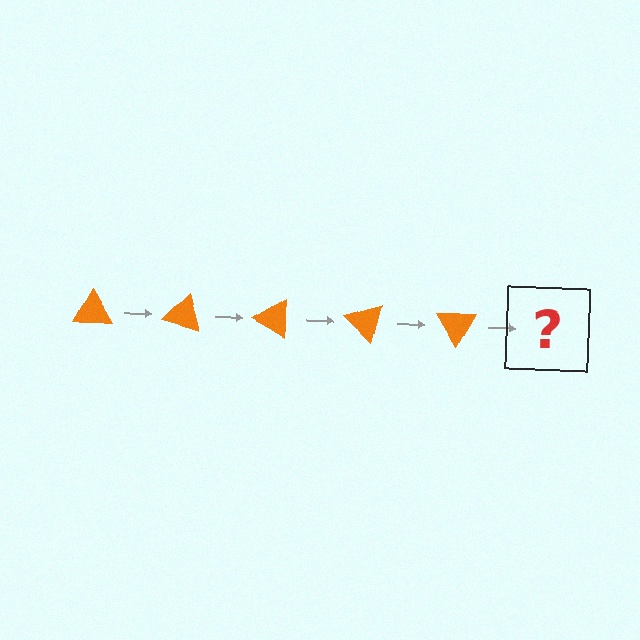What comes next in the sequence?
The next element should be an orange triangle rotated 75 degrees.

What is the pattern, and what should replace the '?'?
The pattern is that the triangle rotates 15 degrees each step. The '?' should be an orange triangle rotated 75 degrees.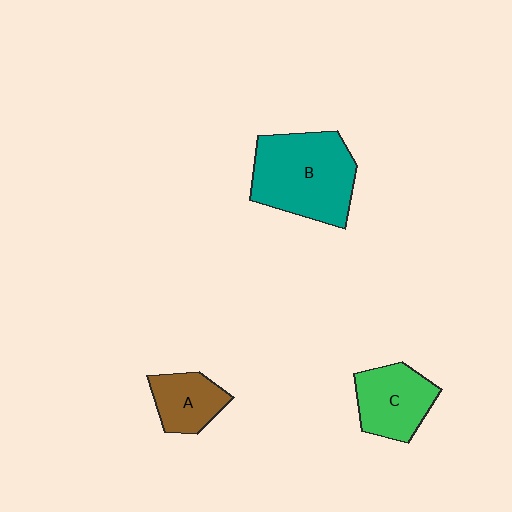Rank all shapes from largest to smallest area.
From largest to smallest: B (teal), C (green), A (brown).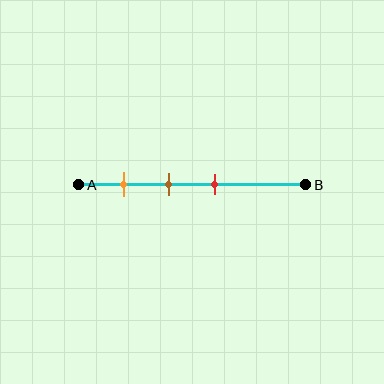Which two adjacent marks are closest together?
The brown and red marks are the closest adjacent pair.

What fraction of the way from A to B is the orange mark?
The orange mark is approximately 20% (0.2) of the way from A to B.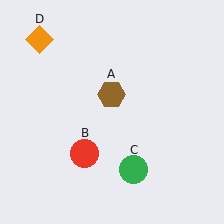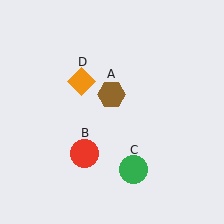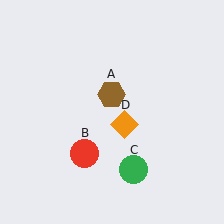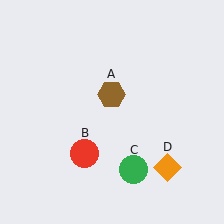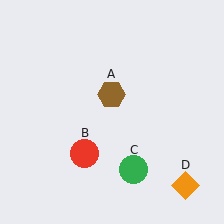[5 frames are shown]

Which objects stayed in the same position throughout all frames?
Brown hexagon (object A) and red circle (object B) and green circle (object C) remained stationary.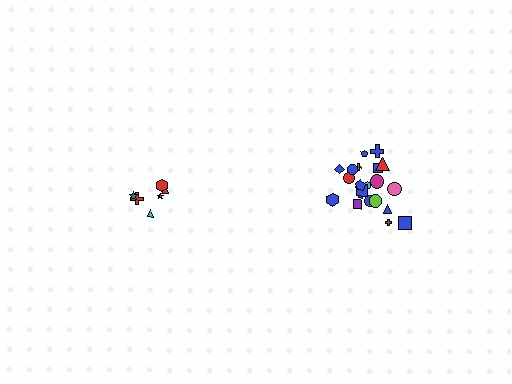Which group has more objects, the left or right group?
The right group.